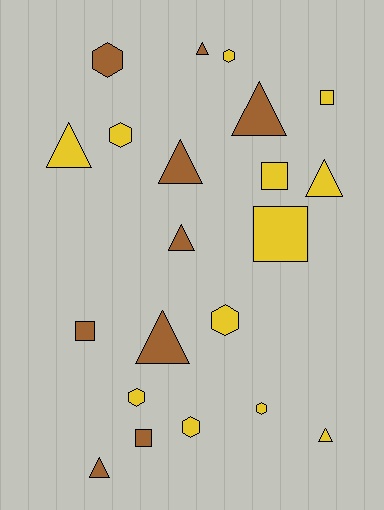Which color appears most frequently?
Yellow, with 12 objects.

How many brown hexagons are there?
There is 1 brown hexagon.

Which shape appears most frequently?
Triangle, with 9 objects.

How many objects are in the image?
There are 21 objects.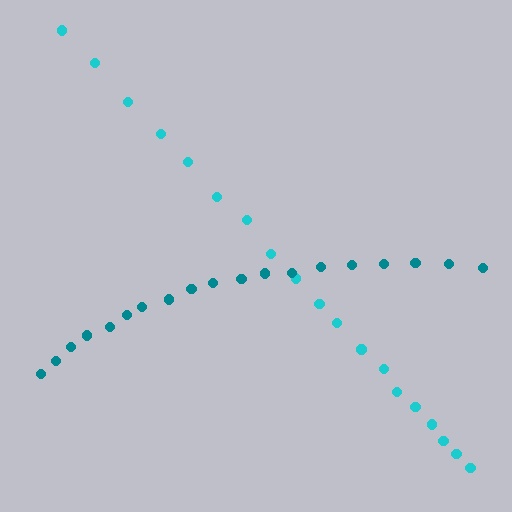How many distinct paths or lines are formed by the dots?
There are 2 distinct paths.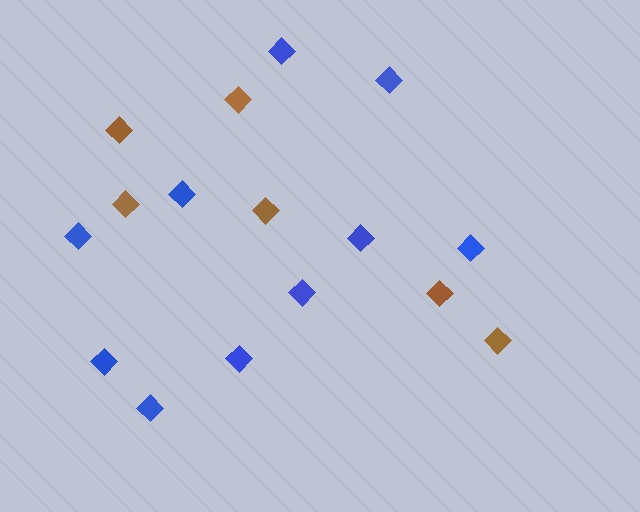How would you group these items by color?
There are 2 groups: one group of blue diamonds (10) and one group of brown diamonds (6).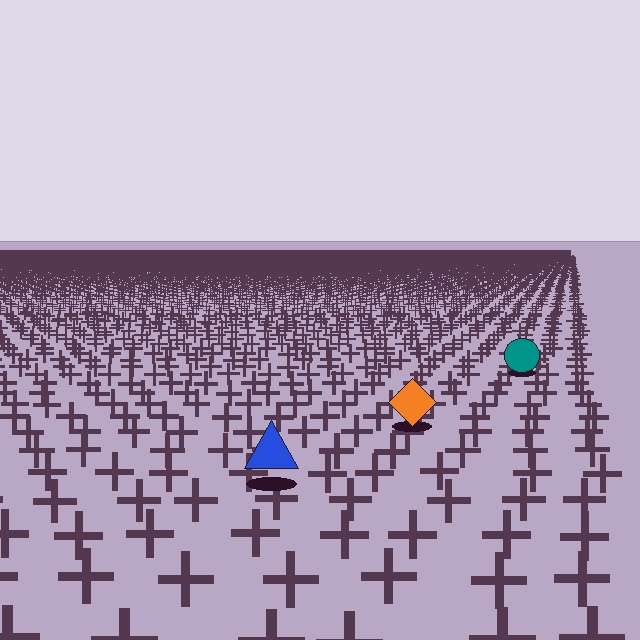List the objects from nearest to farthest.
From nearest to farthest: the blue triangle, the orange diamond, the teal circle.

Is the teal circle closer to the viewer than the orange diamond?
No. The orange diamond is closer — you can tell from the texture gradient: the ground texture is coarser near it.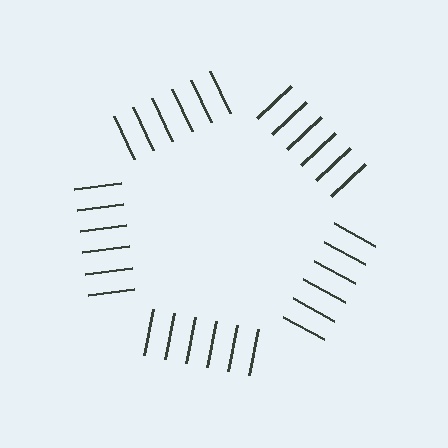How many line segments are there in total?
30 — 6 along each of the 5 edges.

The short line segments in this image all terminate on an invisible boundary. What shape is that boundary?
An illusory pentagon — the line segments terminate on its edges but no continuous stroke is drawn.